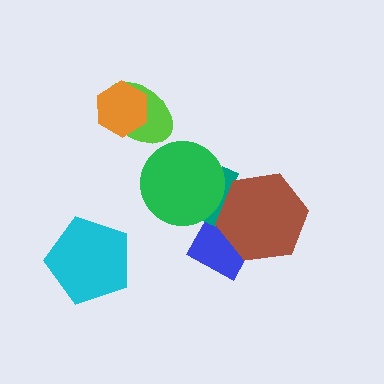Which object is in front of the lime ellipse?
The orange hexagon is in front of the lime ellipse.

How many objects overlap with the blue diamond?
2 objects overlap with the blue diamond.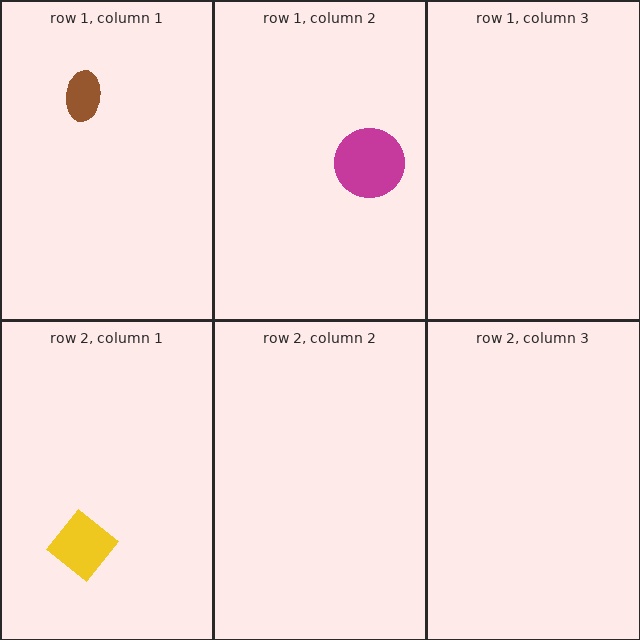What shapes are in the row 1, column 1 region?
The brown ellipse.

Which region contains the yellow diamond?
The row 2, column 1 region.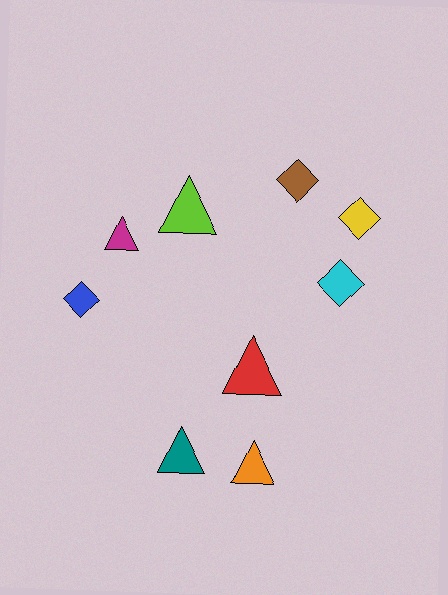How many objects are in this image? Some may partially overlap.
There are 9 objects.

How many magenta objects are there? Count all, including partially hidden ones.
There is 1 magenta object.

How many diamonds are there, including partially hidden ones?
There are 4 diamonds.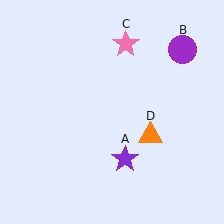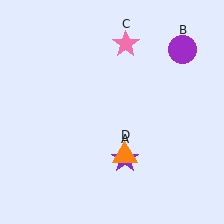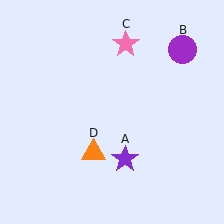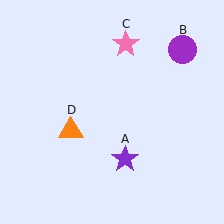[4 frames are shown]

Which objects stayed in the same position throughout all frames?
Purple star (object A) and purple circle (object B) and pink star (object C) remained stationary.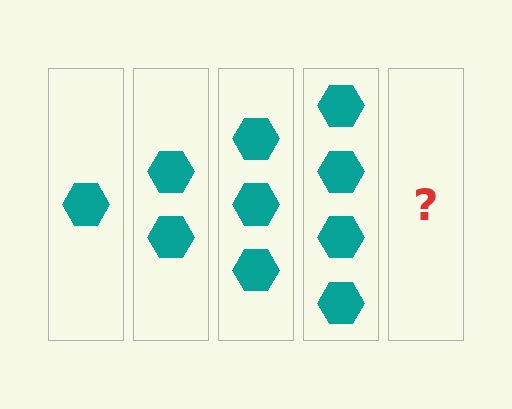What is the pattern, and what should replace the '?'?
The pattern is that each step adds one more hexagon. The '?' should be 5 hexagons.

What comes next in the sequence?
The next element should be 5 hexagons.